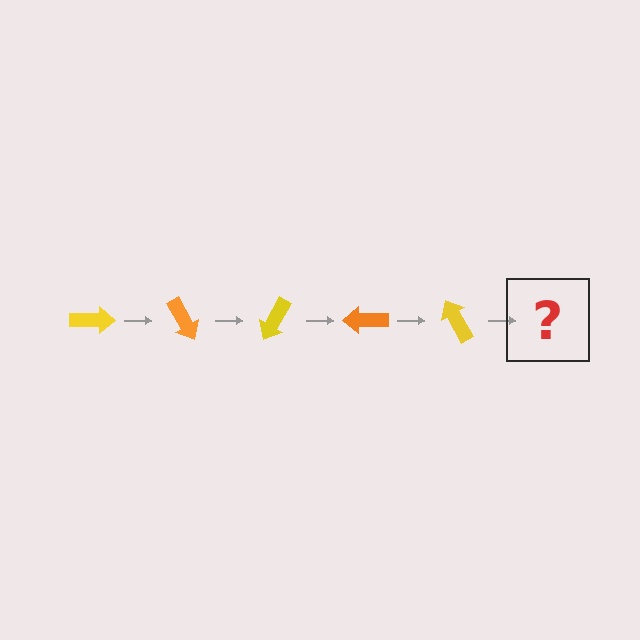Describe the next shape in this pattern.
It should be an orange arrow, rotated 300 degrees from the start.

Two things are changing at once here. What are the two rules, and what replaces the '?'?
The two rules are that it rotates 60 degrees each step and the color cycles through yellow and orange. The '?' should be an orange arrow, rotated 300 degrees from the start.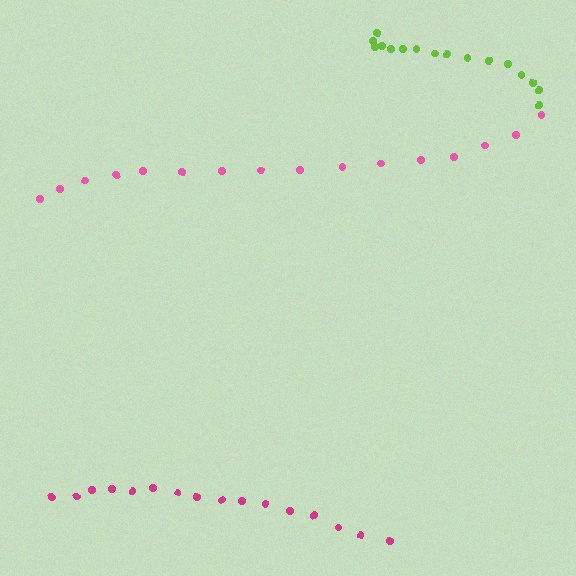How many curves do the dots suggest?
There are 3 distinct paths.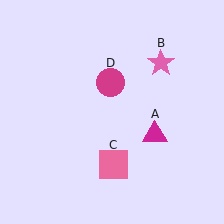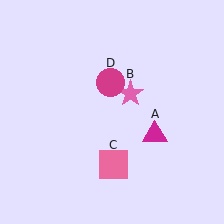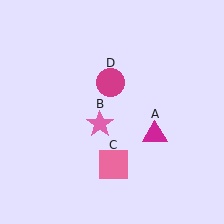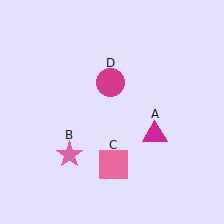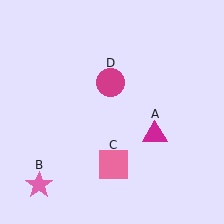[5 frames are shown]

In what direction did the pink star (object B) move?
The pink star (object B) moved down and to the left.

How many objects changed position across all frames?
1 object changed position: pink star (object B).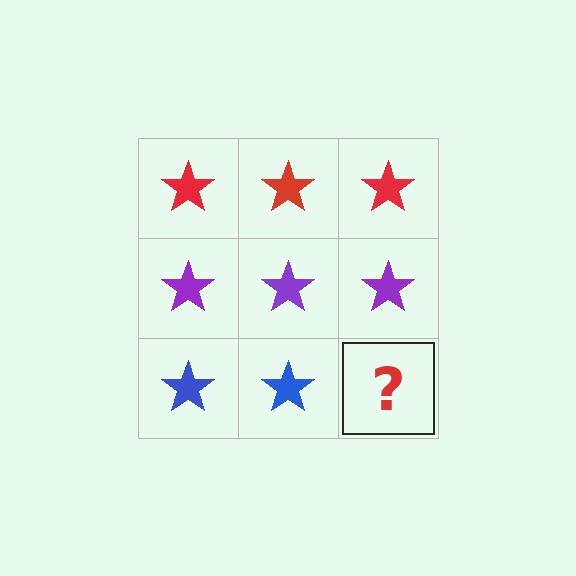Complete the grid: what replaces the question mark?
The question mark should be replaced with a blue star.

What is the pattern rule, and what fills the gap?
The rule is that each row has a consistent color. The gap should be filled with a blue star.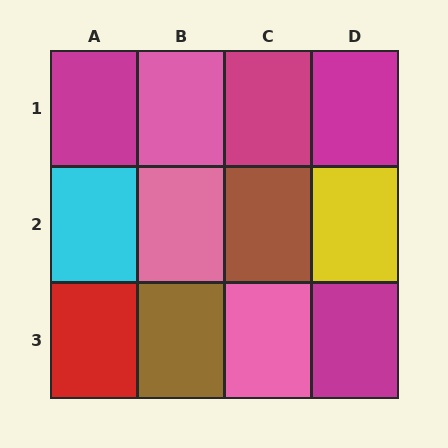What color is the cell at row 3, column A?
Red.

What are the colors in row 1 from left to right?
Magenta, pink, magenta, magenta.